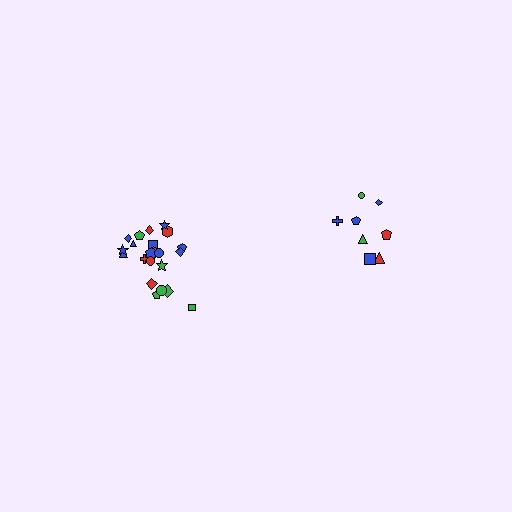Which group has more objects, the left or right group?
The left group.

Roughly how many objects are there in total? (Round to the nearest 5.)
Roughly 30 objects in total.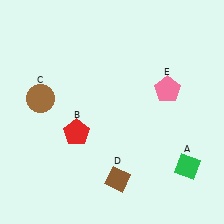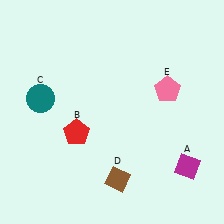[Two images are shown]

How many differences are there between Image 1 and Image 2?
There are 2 differences between the two images.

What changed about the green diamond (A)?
In Image 1, A is green. In Image 2, it changed to magenta.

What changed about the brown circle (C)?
In Image 1, C is brown. In Image 2, it changed to teal.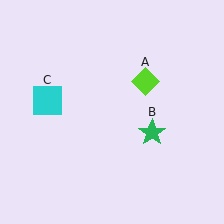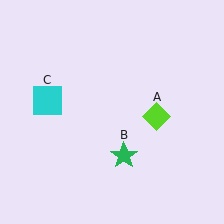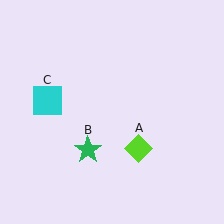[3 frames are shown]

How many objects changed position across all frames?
2 objects changed position: lime diamond (object A), green star (object B).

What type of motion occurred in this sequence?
The lime diamond (object A), green star (object B) rotated clockwise around the center of the scene.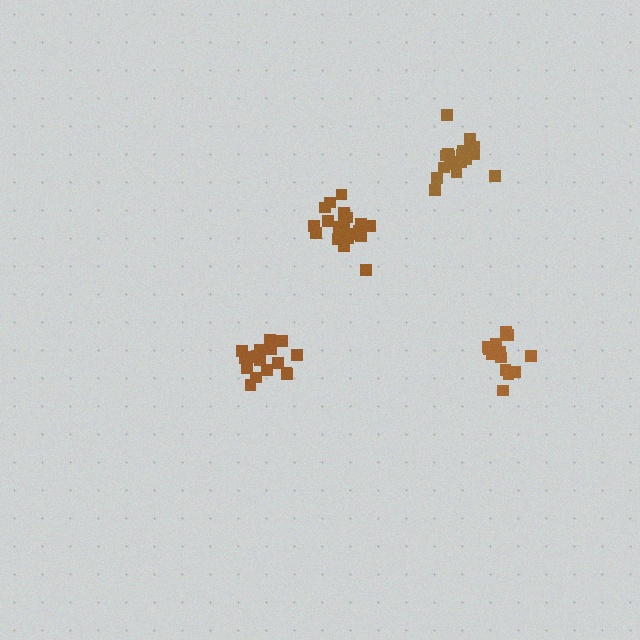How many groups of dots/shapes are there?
There are 4 groups.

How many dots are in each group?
Group 1: 19 dots, Group 2: 17 dots, Group 3: 13 dots, Group 4: 19 dots (68 total).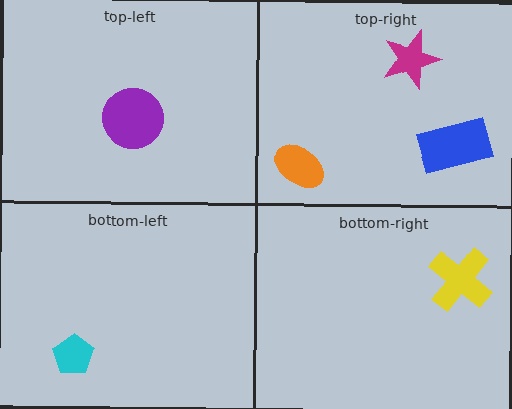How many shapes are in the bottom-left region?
1.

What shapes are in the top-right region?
The orange ellipse, the magenta star, the blue rectangle.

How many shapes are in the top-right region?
3.